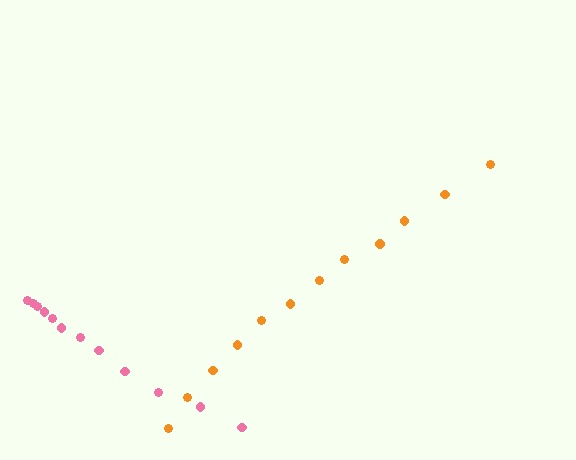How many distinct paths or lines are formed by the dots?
There are 2 distinct paths.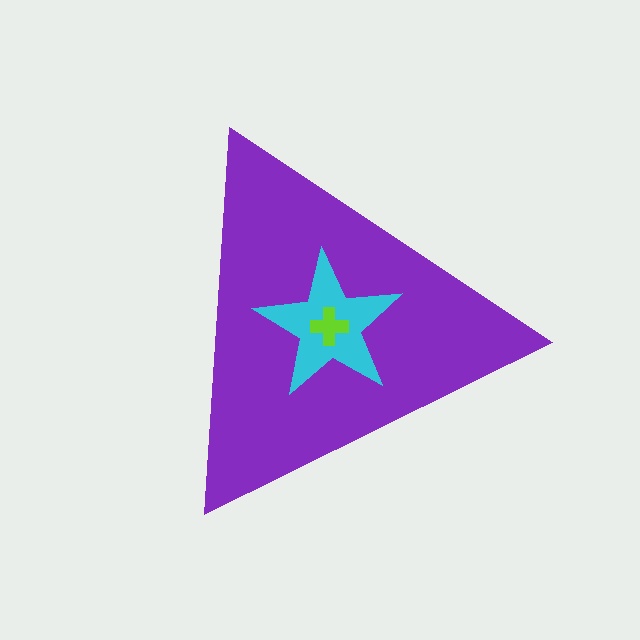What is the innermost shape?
The lime cross.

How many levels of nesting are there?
3.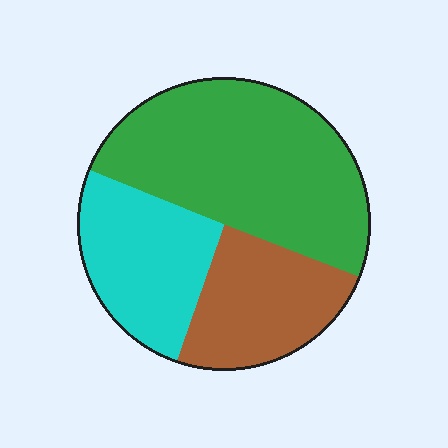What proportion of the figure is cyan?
Cyan covers around 25% of the figure.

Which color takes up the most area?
Green, at roughly 50%.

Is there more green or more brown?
Green.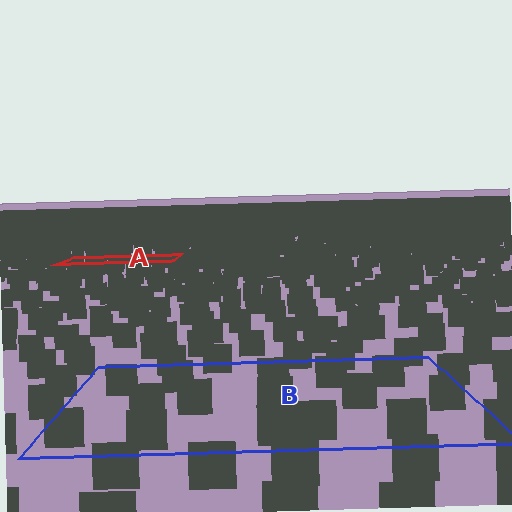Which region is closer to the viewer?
Region B is closer. The texture elements there are larger and more spread out.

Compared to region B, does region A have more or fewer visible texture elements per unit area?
Region A has more texture elements per unit area — they are packed more densely because it is farther away.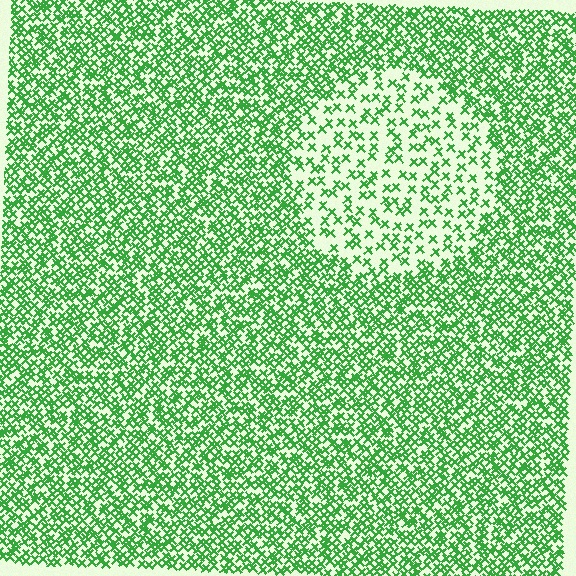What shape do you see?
I see a circle.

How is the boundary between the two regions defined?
The boundary is defined by a change in element density (approximately 2.3x ratio). All elements are the same color, size, and shape.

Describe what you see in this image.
The image contains small green elements arranged at two different densities. A circle-shaped region is visible where the elements are less densely packed than the surrounding area.